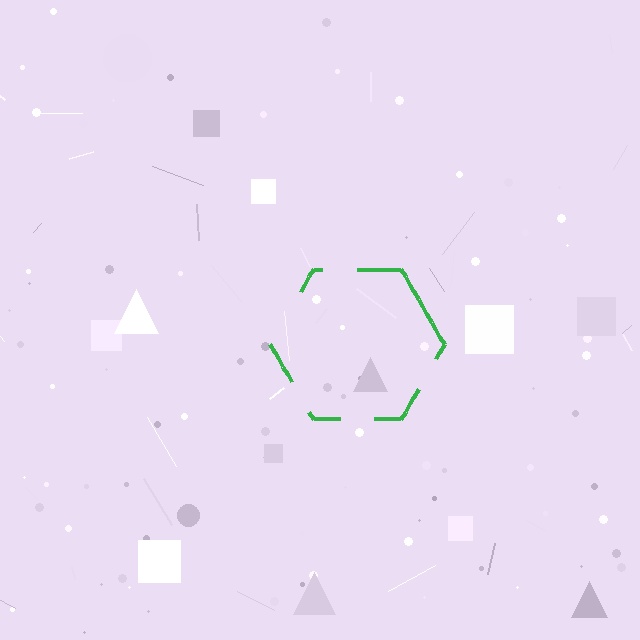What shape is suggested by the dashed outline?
The dashed outline suggests a hexagon.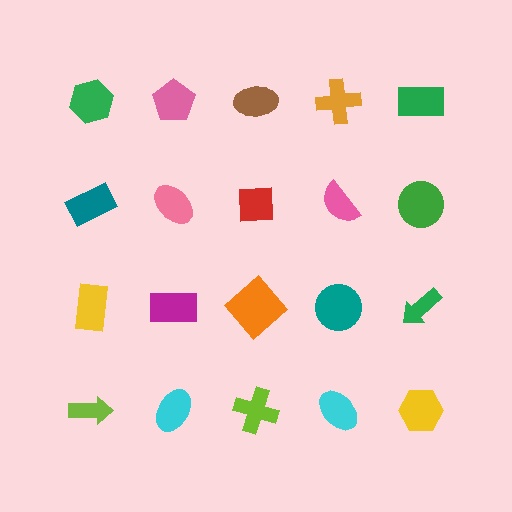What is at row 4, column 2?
A cyan ellipse.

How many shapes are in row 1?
5 shapes.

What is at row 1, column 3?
A brown ellipse.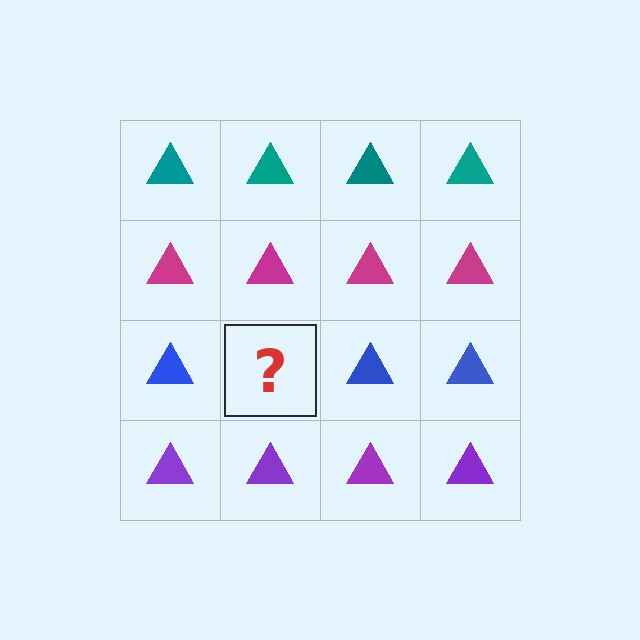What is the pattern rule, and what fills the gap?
The rule is that each row has a consistent color. The gap should be filled with a blue triangle.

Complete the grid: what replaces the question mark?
The question mark should be replaced with a blue triangle.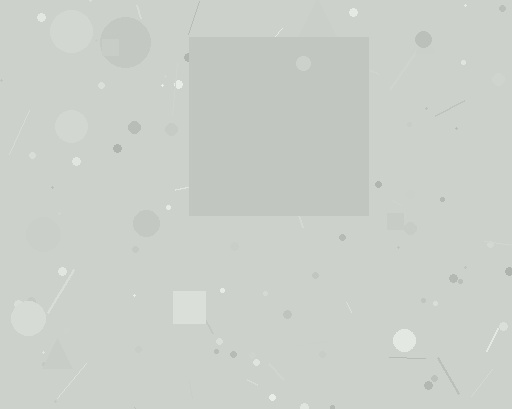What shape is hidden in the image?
A square is hidden in the image.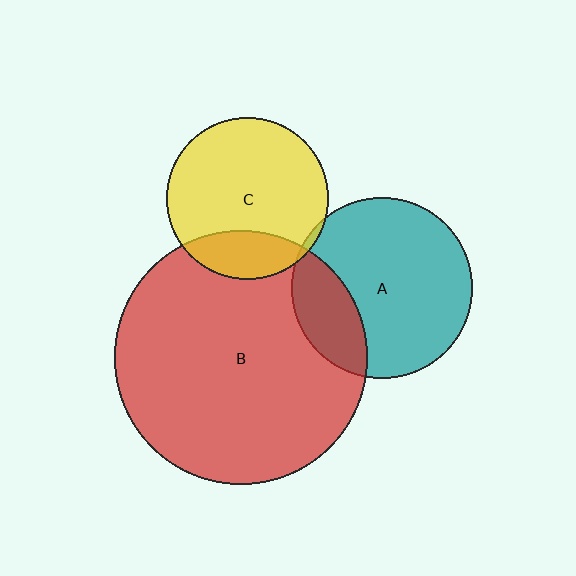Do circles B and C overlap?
Yes.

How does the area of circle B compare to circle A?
Approximately 2.0 times.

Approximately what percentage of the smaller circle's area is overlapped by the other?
Approximately 20%.